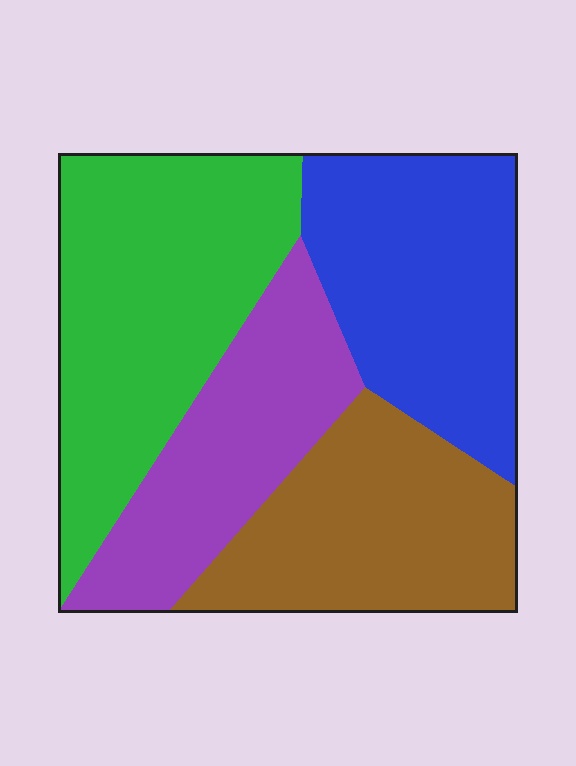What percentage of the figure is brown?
Brown takes up about one quarter (1/4) of the figure.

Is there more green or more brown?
Green.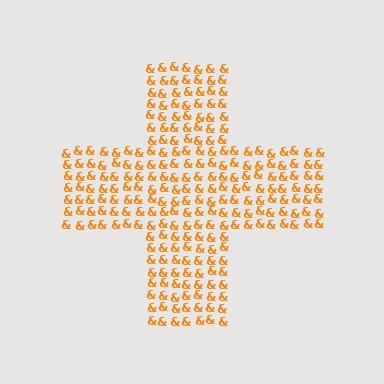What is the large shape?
The large shape is a cross.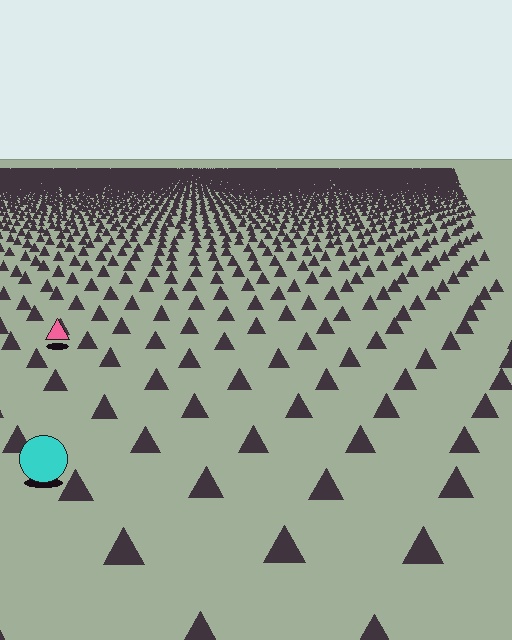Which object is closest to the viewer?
The cyan circle is closest. The texture marks near it are larger and more spread out.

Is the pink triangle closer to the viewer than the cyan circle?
No. The cyan circle is closer — you can tell from the texture gradient: the ground texture is coarser near it.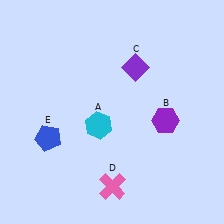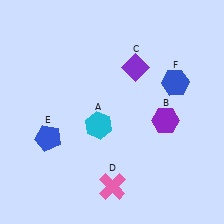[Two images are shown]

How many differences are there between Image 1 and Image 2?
There is 1 difference between the two images.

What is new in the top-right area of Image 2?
A blue hexagon (F) was added in the top-right area of Image 2.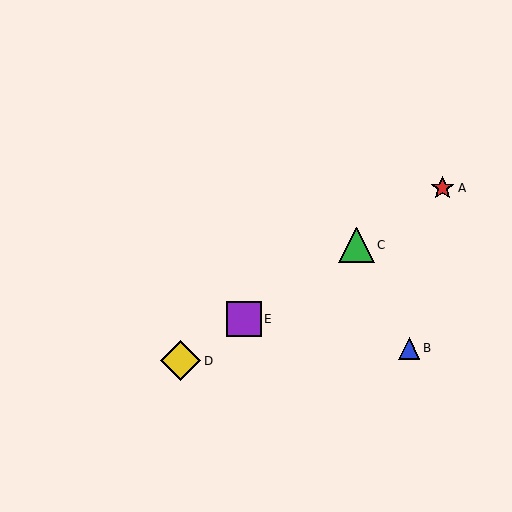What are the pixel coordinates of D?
Object D is at (181, 361).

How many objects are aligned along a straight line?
4 objects (A, C, D, E) are aligned along a straight line.